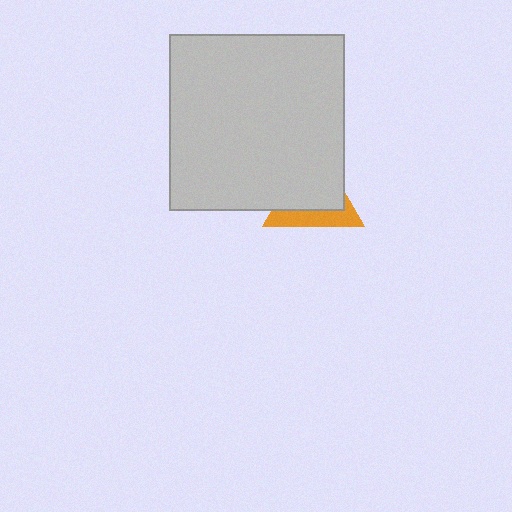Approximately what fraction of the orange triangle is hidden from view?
Roughly 65% of the orange triangle is hidden behind the light gray square.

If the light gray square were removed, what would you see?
You would see the complete orange triangle.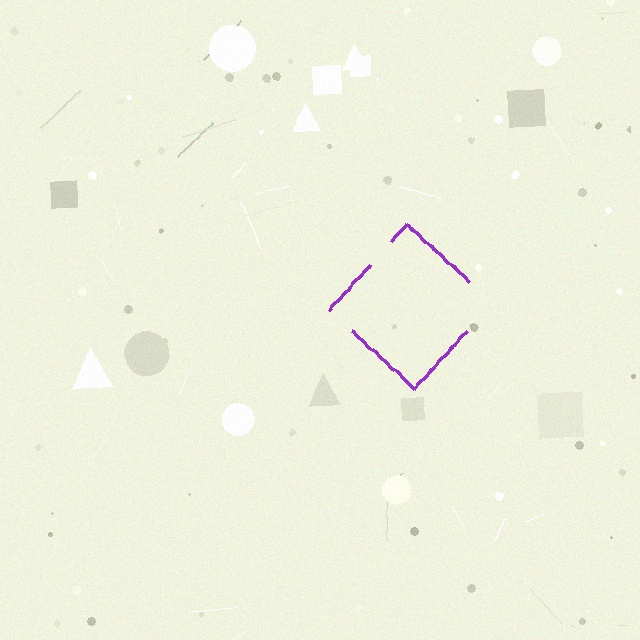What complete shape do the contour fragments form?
The contour fragments form a diamond.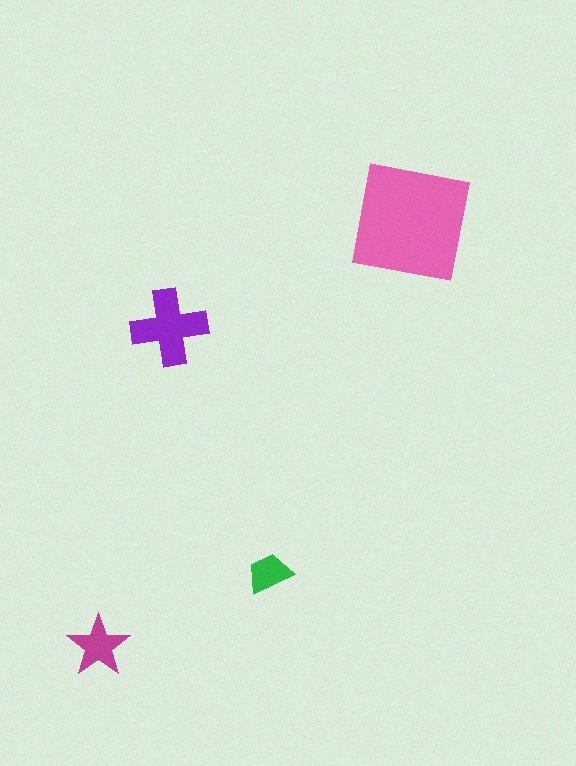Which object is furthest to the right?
The pink square is rightmost.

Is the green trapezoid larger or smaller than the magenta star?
Smaller.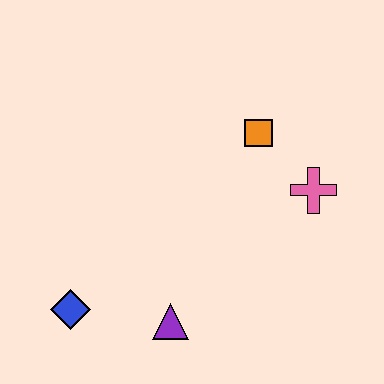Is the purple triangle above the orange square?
No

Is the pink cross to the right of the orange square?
Yes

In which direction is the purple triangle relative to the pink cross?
The purple triangle is to the left of the pink cross.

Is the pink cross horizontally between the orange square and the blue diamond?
No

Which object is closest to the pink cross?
The orange square is closest to the pink cross.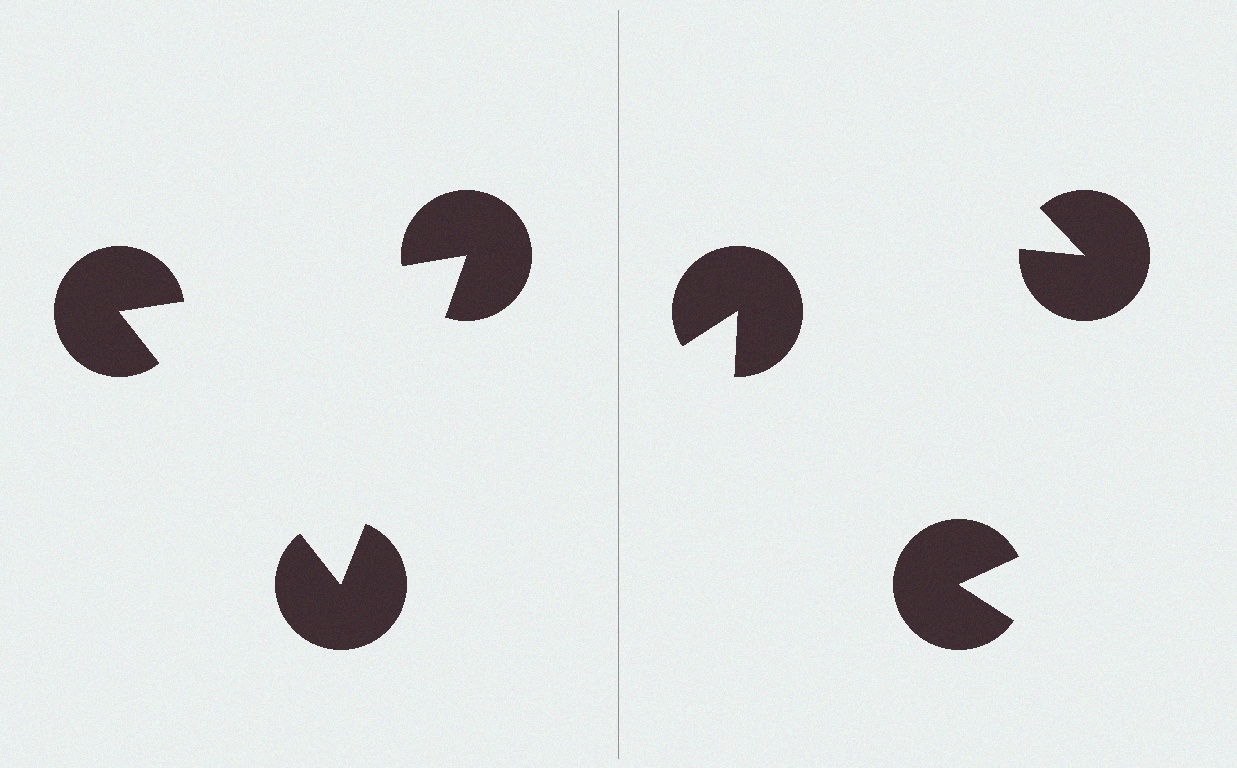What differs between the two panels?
The pac-man discs are positioned identically on both sides; only the wedge orientations differ. On the left they align to a triangle; on the right they are misaligned.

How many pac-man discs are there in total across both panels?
6 — 3 on each side.